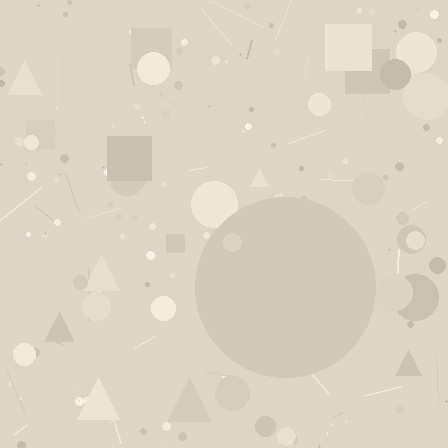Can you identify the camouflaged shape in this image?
The camouflaged shape is a circle.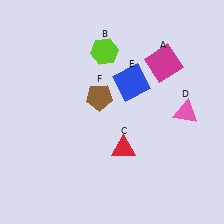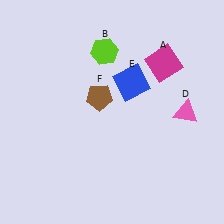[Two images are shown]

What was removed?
The red triangle (C) was removed in Image 2.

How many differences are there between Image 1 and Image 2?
There is 1 difference between the two images.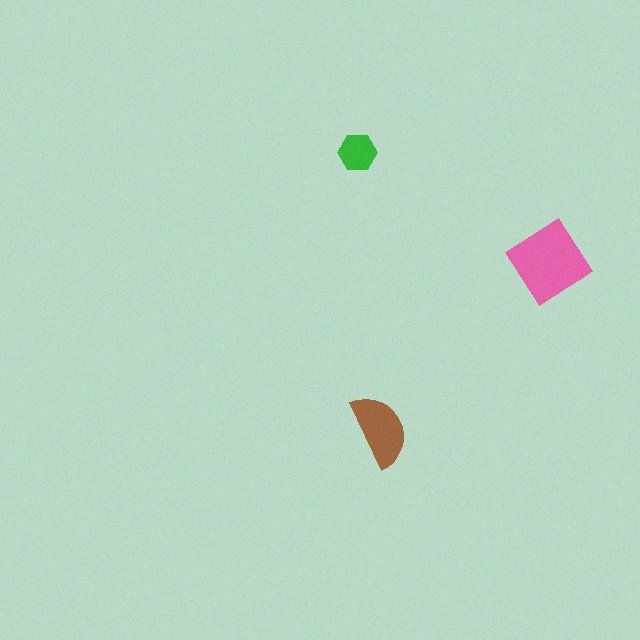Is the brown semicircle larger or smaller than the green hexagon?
Larger.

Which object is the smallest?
The green hexagon.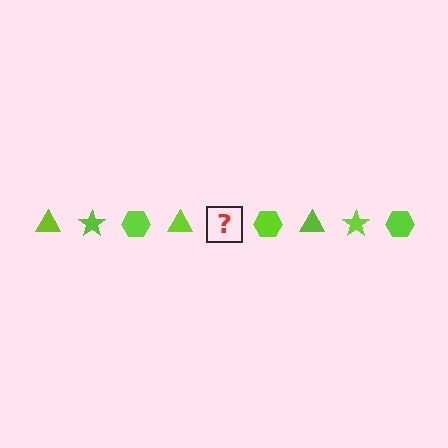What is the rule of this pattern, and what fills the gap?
The rule is that the pattern cycles through triangle, star, hexagon shapes in lime. The gap should be filled with a lime star.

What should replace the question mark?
The question mark should be replaced with a lime star.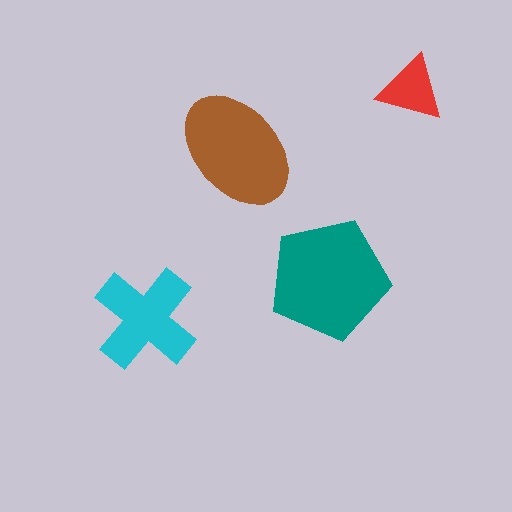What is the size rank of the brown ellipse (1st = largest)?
2nd.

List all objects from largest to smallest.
The teal pentagon, the brown ellipse, the cyan cross, the red triangle.